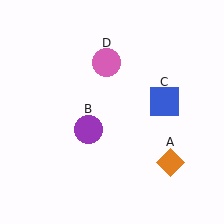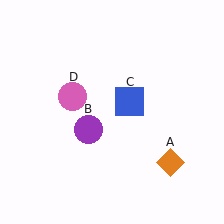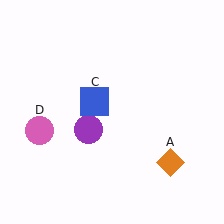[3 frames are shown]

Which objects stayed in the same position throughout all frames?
Orange diamond (object A) and purple circle (object B) remained stationary.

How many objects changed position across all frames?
2 objects changed position: blue square (object C), pink circle (object D).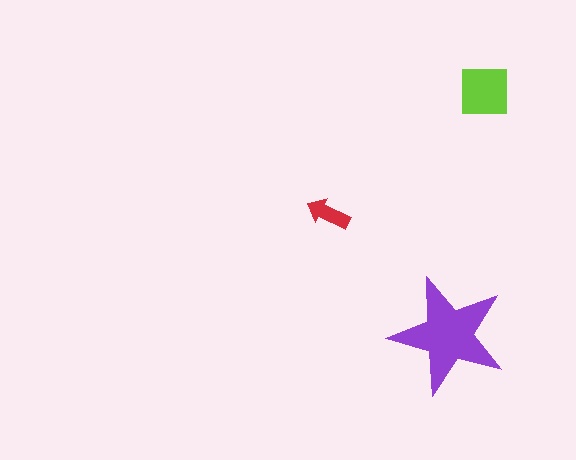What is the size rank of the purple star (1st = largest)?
1st.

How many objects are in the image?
There are 3 objects in the image.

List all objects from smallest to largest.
The red arrow, the lime square, the purple star.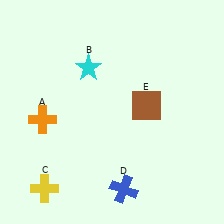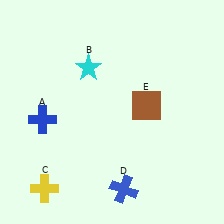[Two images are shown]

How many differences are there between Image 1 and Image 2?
There is 1 difference between the two images.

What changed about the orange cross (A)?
In Image 1, A is orange. In Image 2, it changed to blue.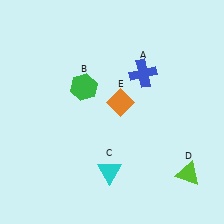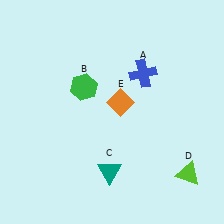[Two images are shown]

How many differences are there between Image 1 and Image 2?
There is 1 difference between the two images.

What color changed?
The triangle (C) changed from cyan in Image 1 to teal in Image 2.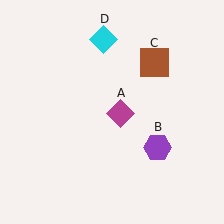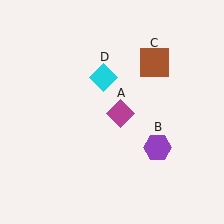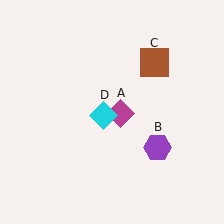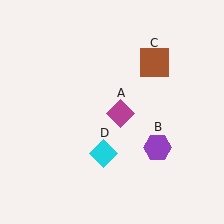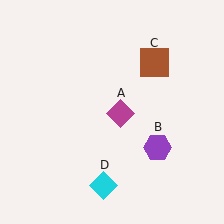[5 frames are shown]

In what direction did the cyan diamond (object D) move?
The cyan diamond (object D) moved down.